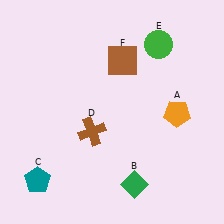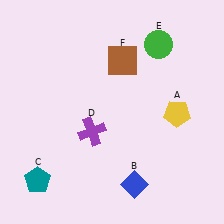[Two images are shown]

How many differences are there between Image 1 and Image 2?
There are 3 differences between the two images.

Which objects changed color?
A changed from orange to yellow. B changed from green to blue. D changed from brown to purple.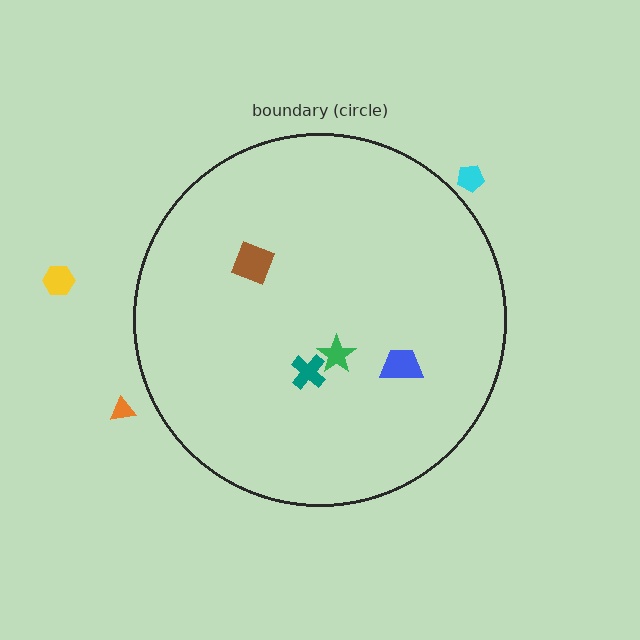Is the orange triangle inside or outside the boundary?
Outside.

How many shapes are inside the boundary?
4 inside, 3 outside.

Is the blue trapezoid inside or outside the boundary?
Inside.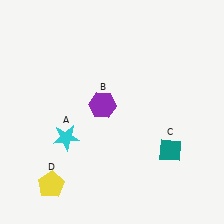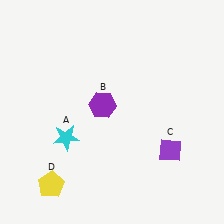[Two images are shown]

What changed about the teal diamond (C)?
In Image 1, C is teal. In Image 2, it changed to purple.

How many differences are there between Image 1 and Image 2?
There is 1 difference between the two images.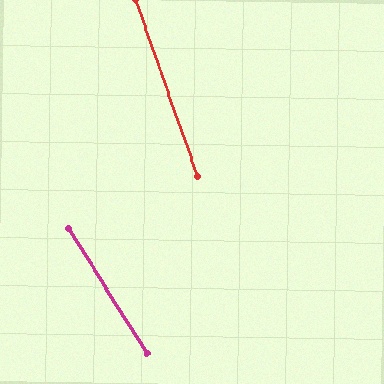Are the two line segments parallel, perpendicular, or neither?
Neither parallel nor perpendicular — they differ by about 12°.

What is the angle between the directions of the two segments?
Approximately 12 degrees.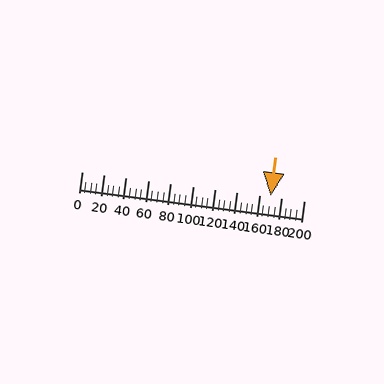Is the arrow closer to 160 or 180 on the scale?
The arrow is closer to 180.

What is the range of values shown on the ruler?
The ruler shows values from 0 to 200.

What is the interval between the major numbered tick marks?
The major tick marks are spaced 20 units apart.